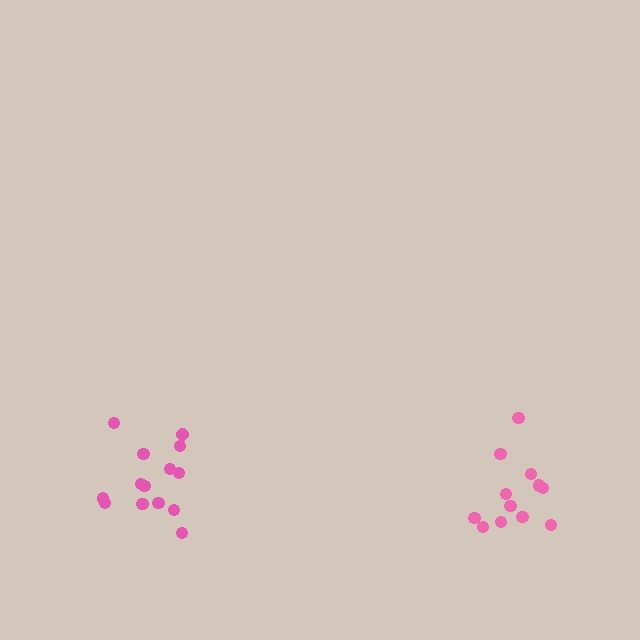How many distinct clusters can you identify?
There are 2 distinct clusters.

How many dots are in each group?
Group 1: 14 dots, Group 2: 12 dots (26 total).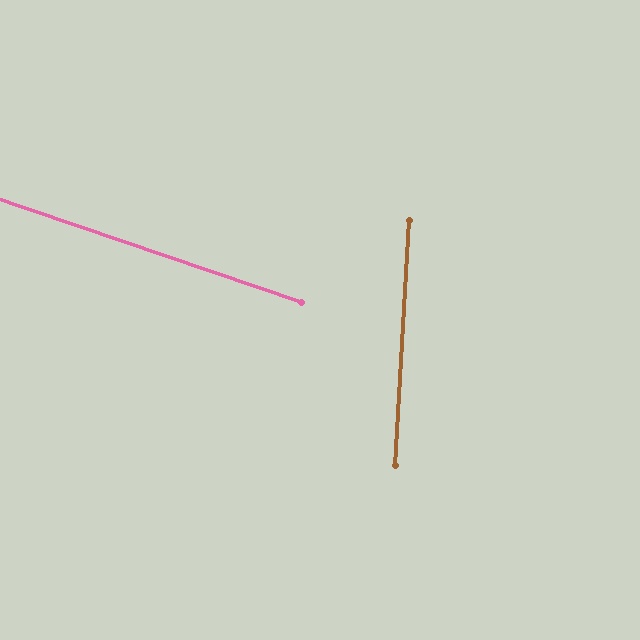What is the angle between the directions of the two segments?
Approximately 74 degrees.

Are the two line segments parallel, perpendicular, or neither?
Neither parallel nor perpendicular — they differ by about 74°.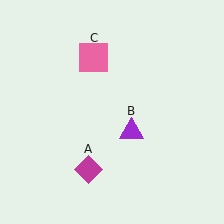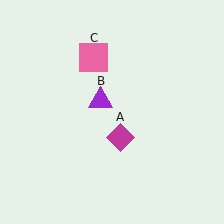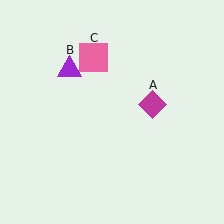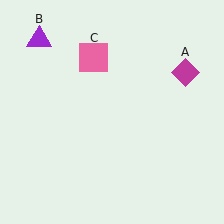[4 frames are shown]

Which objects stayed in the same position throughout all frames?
Pink square (object C) remained stationary.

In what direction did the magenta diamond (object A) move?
The magenta diamond (object A) moved up and to the right.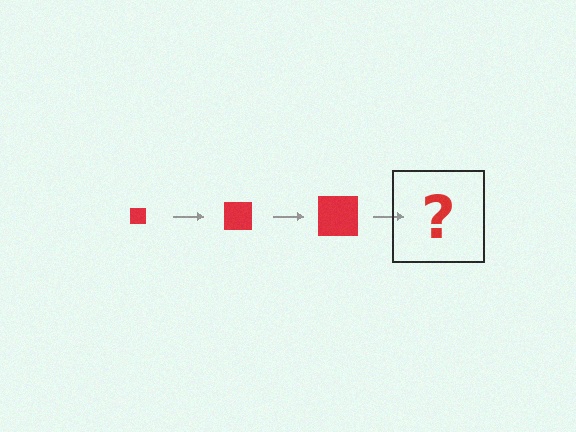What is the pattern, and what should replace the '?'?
The pattern is that the square gets progressively larger each step. The '?' should be a red square, larger than the previous one.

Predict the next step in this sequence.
The next step is a red square, larger than the previous one.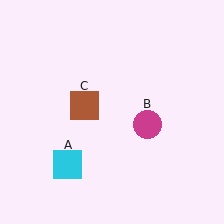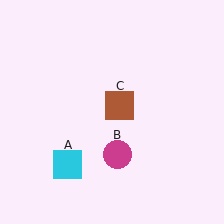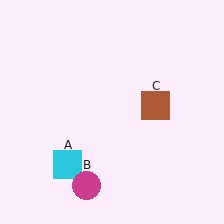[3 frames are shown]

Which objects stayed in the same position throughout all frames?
Cyan square (object A) remained stationary.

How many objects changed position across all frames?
2 objects changed position: magenta circle (object B), brown square (object C).